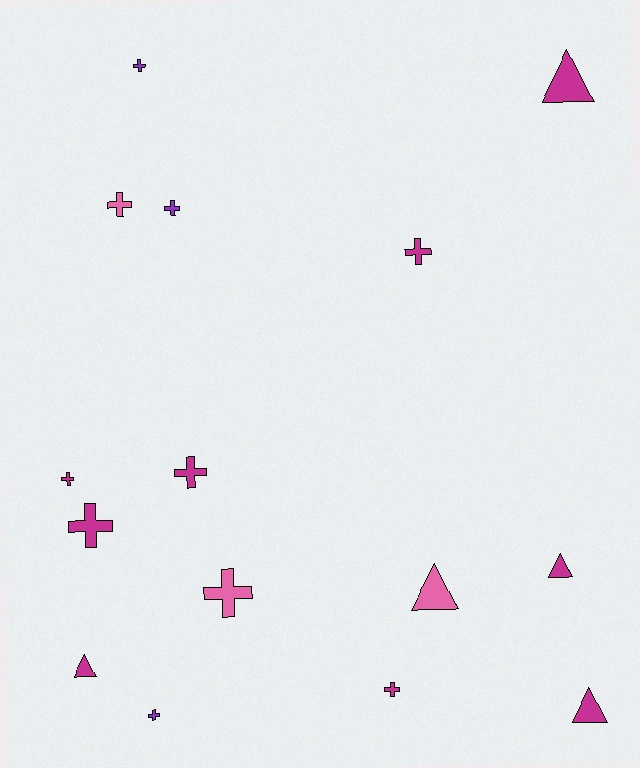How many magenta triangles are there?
There are 4 magenta triangles.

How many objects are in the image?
There are 15 objects.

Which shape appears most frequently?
Cross, with 10 objects.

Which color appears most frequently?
Magenta, with 9 objects.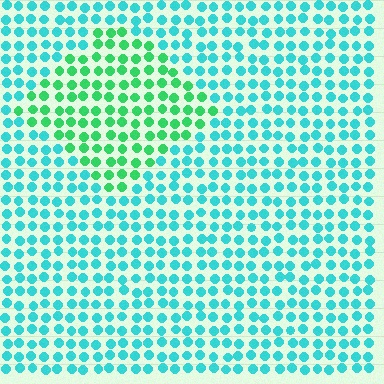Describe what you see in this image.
The image is filled with small cyan elements in a uniform arrangement. A diamond-shaped region is visible where the elements are tinted to a slightly different hue, forming a subtle color boundary.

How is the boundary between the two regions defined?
The boundary is defined purely by a slight shift in hue (about 41 degrees). Spacing, size, and orientation are identical on both sides.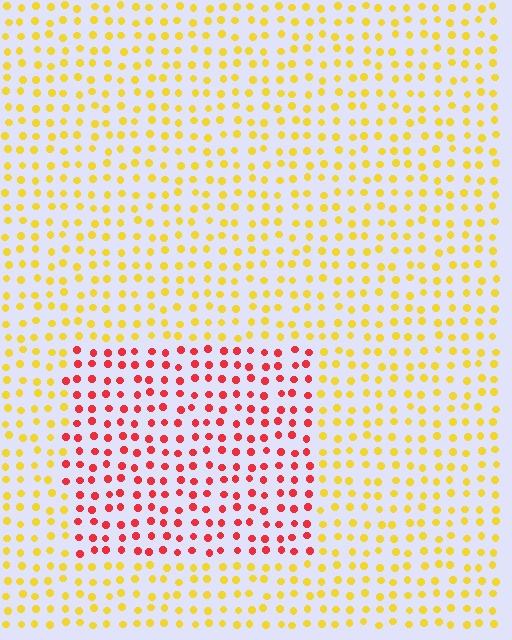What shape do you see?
I see a rectangle.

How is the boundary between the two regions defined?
The boundary is defined purely by a slight shift in hue (about 57 degrees). Spacing, size, and orientation are identical on both sides.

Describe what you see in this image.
The image is filled with small yellow elements in a uniform arrangement. A rectangle-shaped region is visible where the elements are tinted to a slightly different hue, forming a subtle color boundary.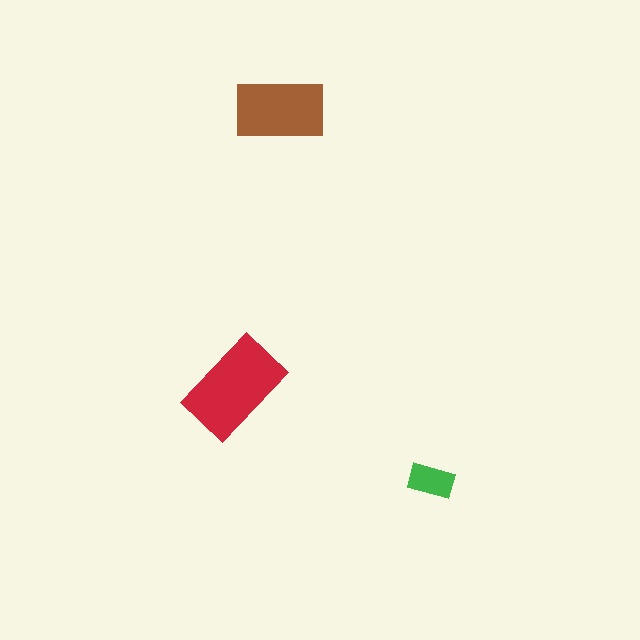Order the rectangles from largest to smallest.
the red one, the brown one, the green one.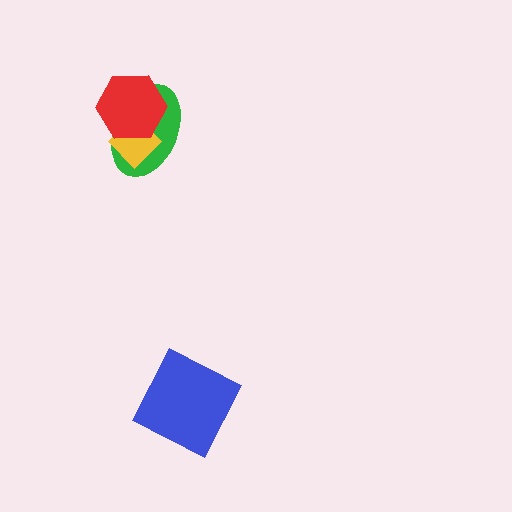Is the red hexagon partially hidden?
No, no other shape covers it.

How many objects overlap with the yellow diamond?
2 objects overlap with the yellow diamond.